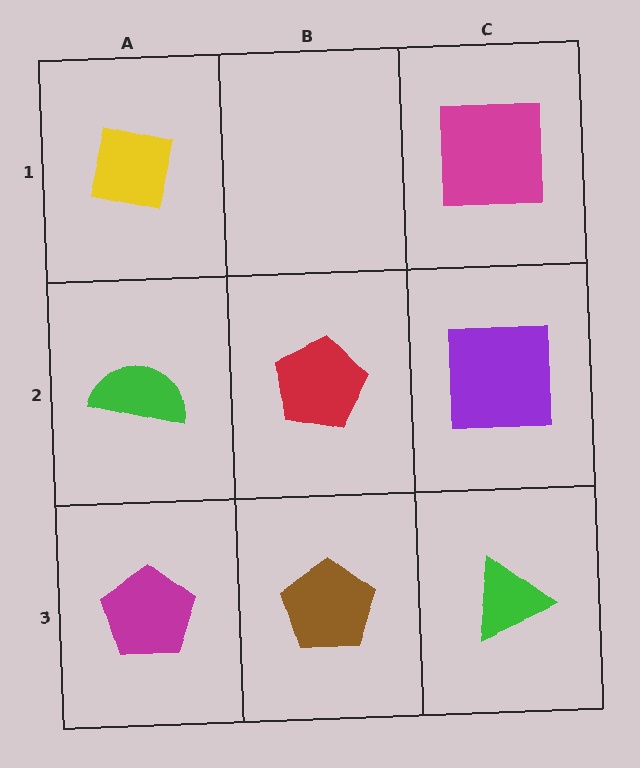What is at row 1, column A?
A yellow square.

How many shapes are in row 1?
2 shapes.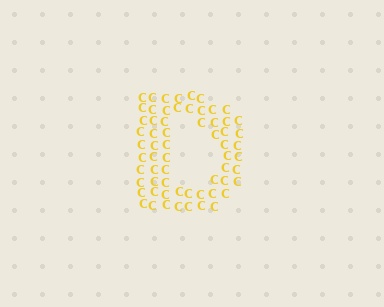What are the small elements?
The small elements are letter C's.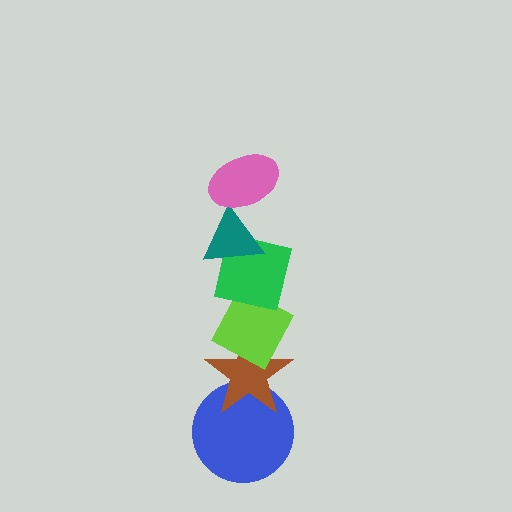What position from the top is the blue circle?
The blue circle is 6th from the top.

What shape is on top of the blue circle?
The brown star is on top of the blue circle.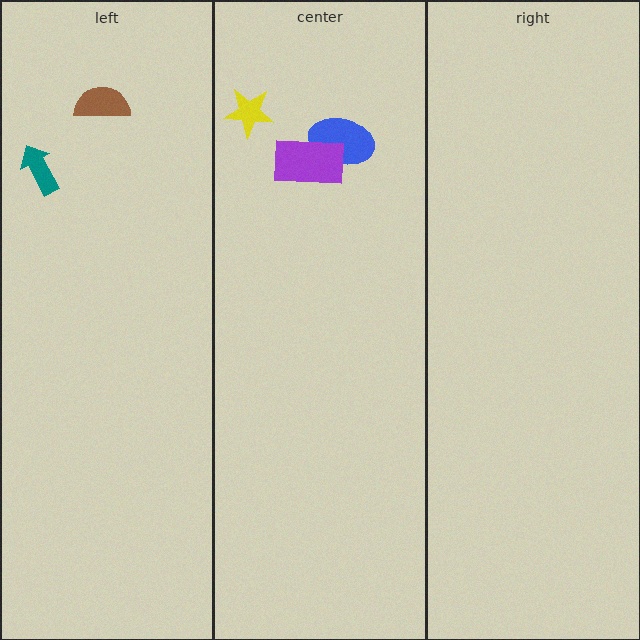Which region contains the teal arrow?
The left region.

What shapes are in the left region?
The teal arrow, the brown semicircle.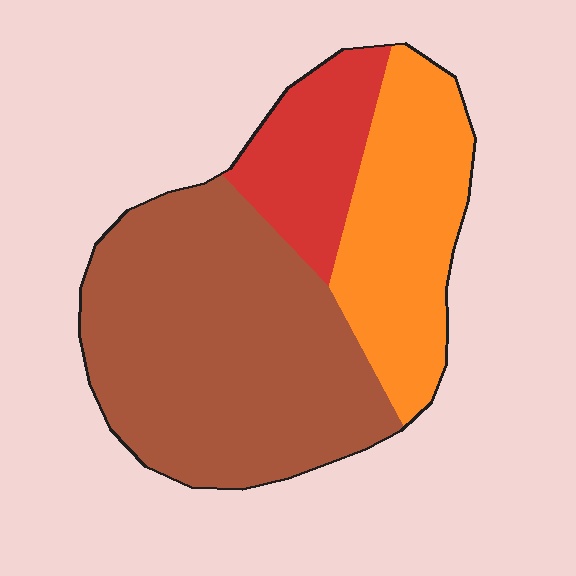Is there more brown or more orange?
Brown.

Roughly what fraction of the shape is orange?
Orange takes up about one quarter (1/4) of the shape.